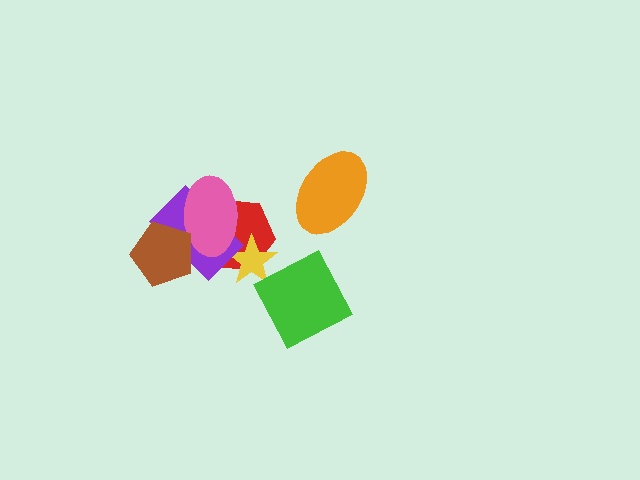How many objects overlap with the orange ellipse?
0 objects overlap with the orange ellipse.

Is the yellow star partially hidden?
Yes, it is partially covered by another shape.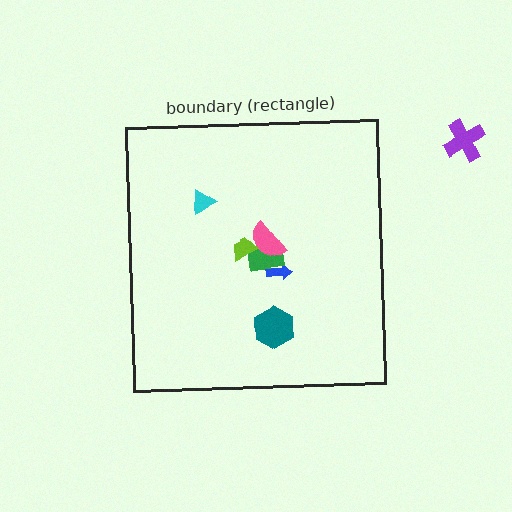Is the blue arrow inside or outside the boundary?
Inside.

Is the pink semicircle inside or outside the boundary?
Inside.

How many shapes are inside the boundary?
6 inside, 1 outside.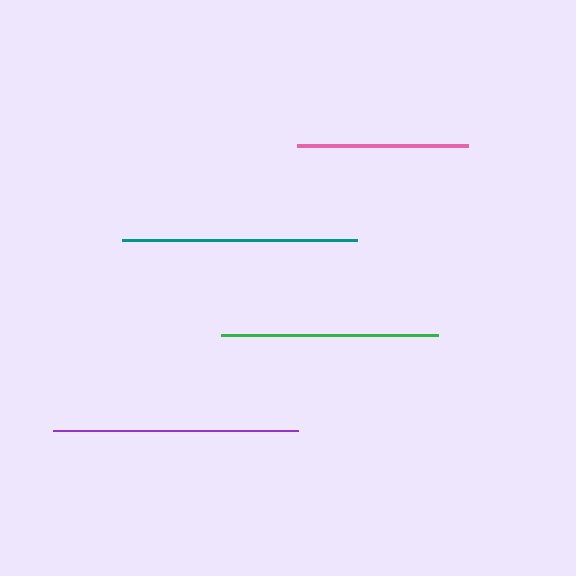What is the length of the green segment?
The green segment is approximately 218 pixels long.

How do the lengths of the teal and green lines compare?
The teal and green lines are approximately the same length.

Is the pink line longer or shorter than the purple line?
The purple line is longer than the pink line.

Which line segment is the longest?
The purple line is the longest at approximately 245 pixels.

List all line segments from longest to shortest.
From longest to shortest: purple, teal, green, pink.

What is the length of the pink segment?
The pink segment is approximately 171 pixels long.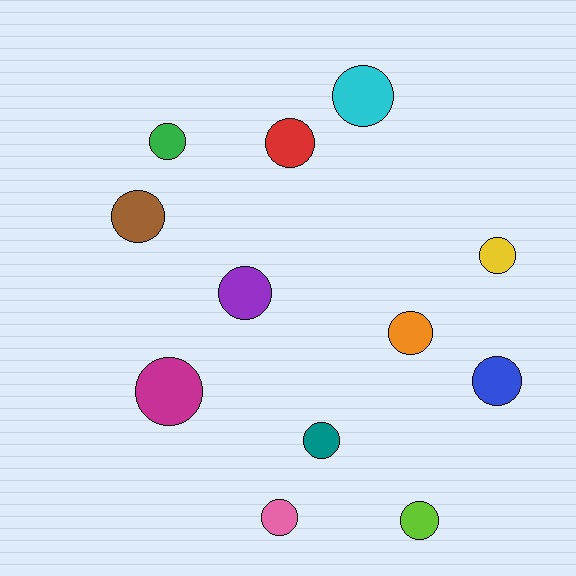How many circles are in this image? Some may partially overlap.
There are 12 circles.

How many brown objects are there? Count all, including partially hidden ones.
There is 1 brown object.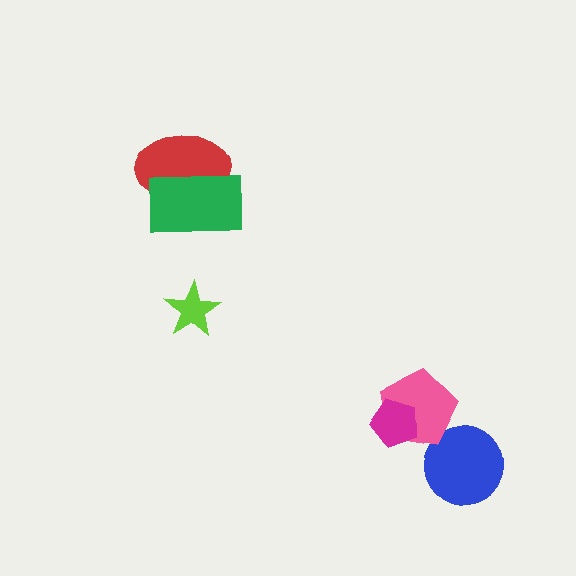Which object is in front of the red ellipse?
The green rectangle is in front of the red ellipse.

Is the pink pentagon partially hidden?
Yes, it is partially covered by another shape.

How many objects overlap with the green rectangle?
1 object overlaps with the green rectangle.